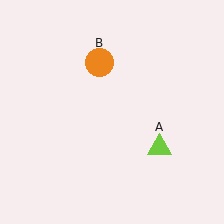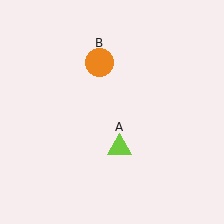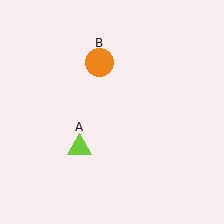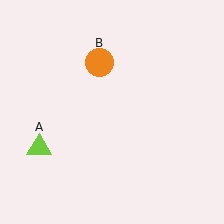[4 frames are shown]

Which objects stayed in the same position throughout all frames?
Orange circle (object B) remained stationary.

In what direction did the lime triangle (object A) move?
The lime triangle (object A) moved left.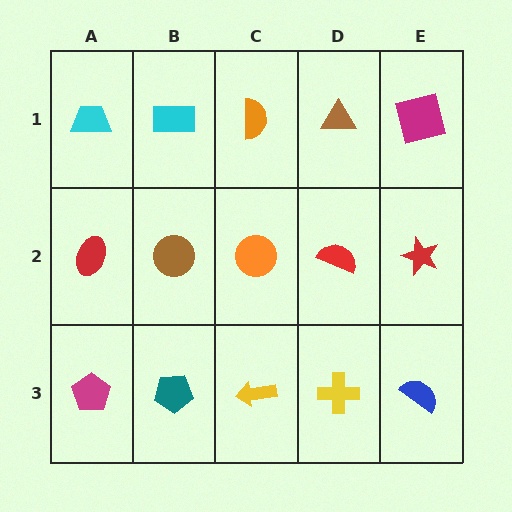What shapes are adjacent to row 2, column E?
A magenta square (row 1, column E), a blue semicircle (row 3, column E), a red semicircle (row 2, column D).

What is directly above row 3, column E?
A red star.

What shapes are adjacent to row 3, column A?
A red ellipse (row 2, column A), a teal pentagon (row 3, column B).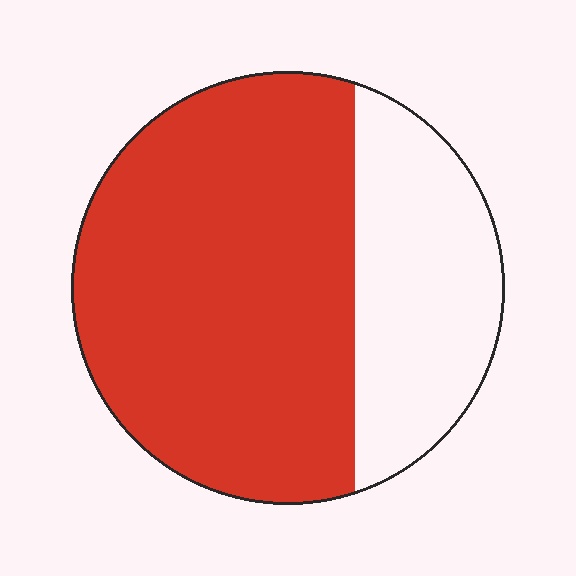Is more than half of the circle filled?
Yes.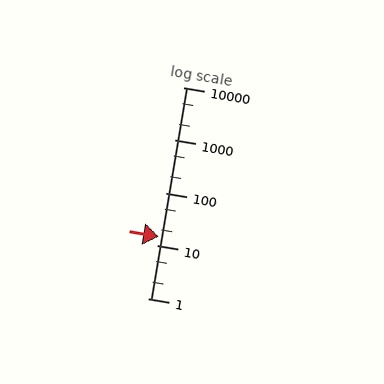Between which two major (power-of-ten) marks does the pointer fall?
The pointer is between 10 and 100.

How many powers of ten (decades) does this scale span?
The scale spans 4 decades, from 1 to 10000.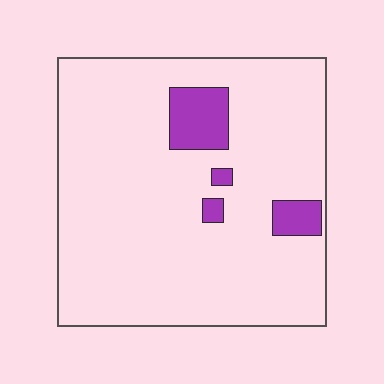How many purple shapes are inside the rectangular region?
4.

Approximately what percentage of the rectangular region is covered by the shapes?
Approximately 10%.